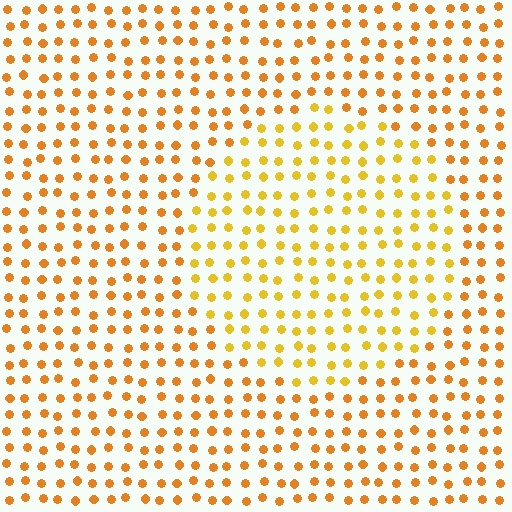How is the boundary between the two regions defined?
The boundary is defined purely by a slight shift in hue (about 20 degrees). Spacing, size, and orientation are identical on both sides.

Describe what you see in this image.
The image is filled with small orange elements in a uniform arrangement. A circle-shaped region is visible where the elements are tinted to a slightly different hue, forming a subtle color boundary.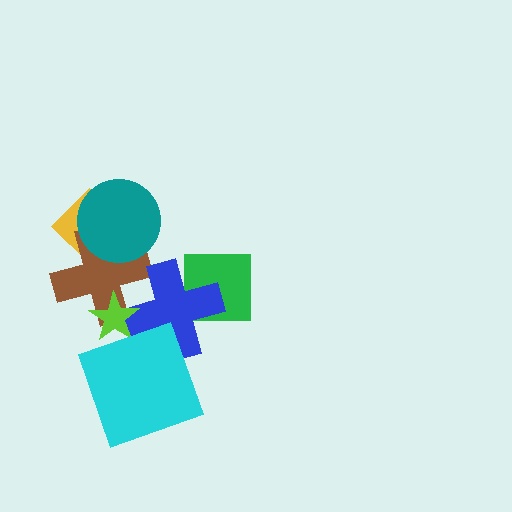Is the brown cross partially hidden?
Yes, it is partially covered by another shape.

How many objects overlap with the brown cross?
4 objects overlap with the brown cross.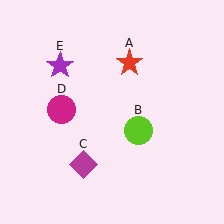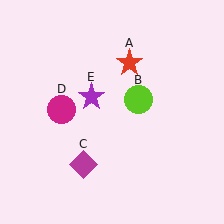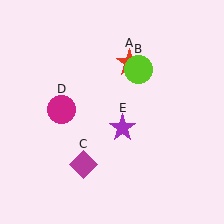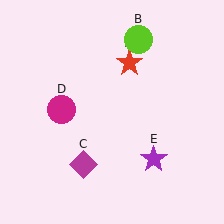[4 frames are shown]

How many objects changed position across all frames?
2 objects changed position: lime circle (object B), purple star (object E).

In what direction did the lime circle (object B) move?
The lime circle (object B) moved up.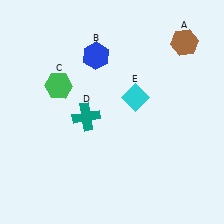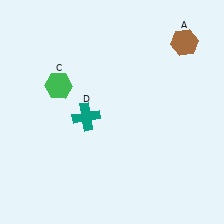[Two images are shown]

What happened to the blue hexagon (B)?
The blue hexagon (B) was removed in Image 2. It was in the top-left area of Image 1.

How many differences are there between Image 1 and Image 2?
There are 2 differences between the two images.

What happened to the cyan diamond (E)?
The cyan diamond (E) was removed in Image 2. It was in the top-right area of Image 1.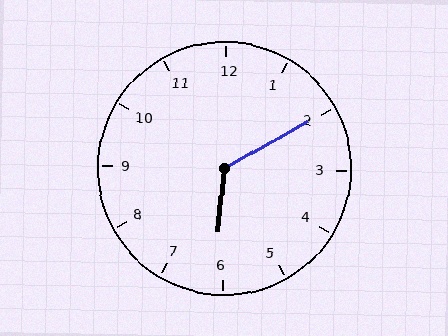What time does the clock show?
6:10.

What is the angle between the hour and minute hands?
Approximately 125 degrees.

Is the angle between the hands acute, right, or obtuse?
It is obtuse.